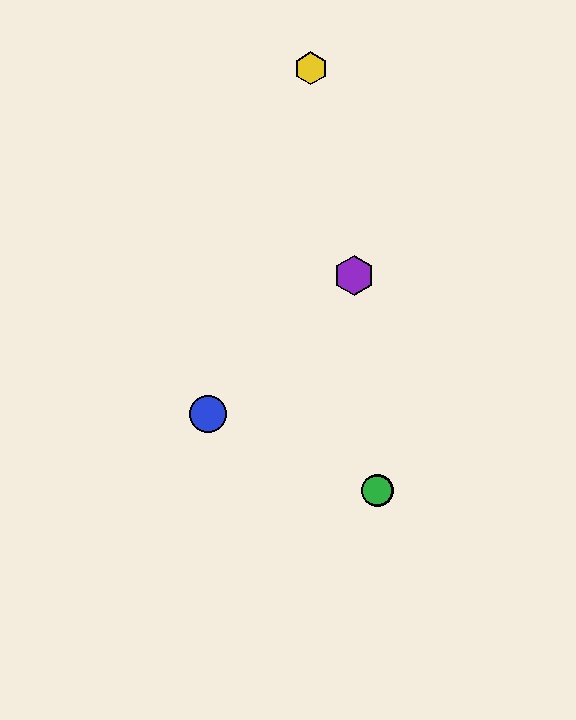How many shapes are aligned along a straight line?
3 shapes (the red circle, the blue circle, the green circle) are aligned along a straight line.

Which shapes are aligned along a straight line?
The red circle, the blue circle, the green circle are aligned along a straight line.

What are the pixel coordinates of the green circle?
The green circle is at (377, 491).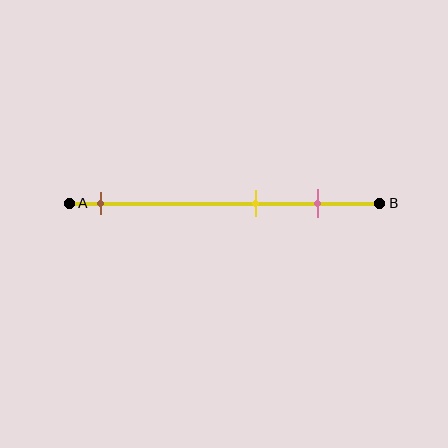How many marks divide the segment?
There are 3 marks dividing the segment.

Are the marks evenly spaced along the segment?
No, the marks are not evenly spaced.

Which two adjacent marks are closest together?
The yellow and pink marks are the closest adjacent pair.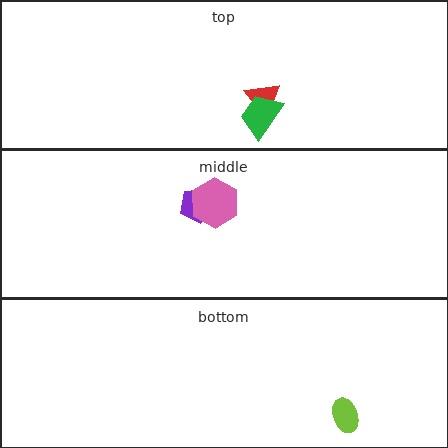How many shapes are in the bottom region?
1.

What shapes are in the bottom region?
The lime ellipse.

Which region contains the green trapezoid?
The top region.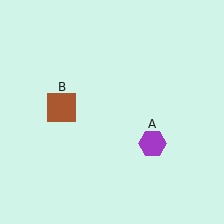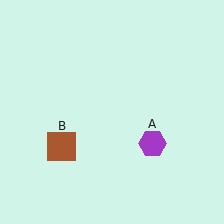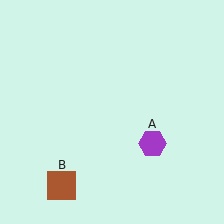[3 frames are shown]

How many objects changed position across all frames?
1 object changed position: brown square (object B).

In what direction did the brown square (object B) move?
The brown square (object B) moved down.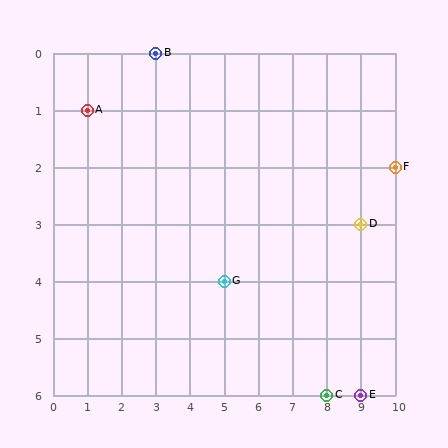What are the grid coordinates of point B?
Point B is at grid coordinates (3, 0).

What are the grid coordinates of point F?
Point F is at grid coordinates (10, 2).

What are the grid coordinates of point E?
Point E is at grid coordinates (9, 6).